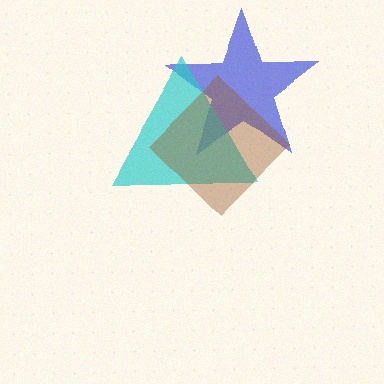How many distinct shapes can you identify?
There are 3 distinct shapes: a blue star, a cyan triangle, a brown diamond.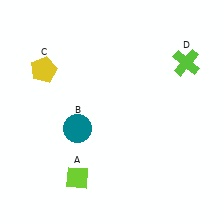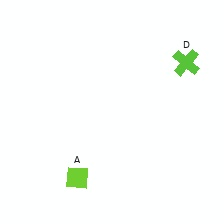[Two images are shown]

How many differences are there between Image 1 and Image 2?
There are 2 differences between the two images.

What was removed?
The yellow pentagon (C), the teal circle (B) were removed in Image 2.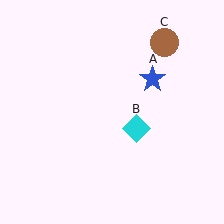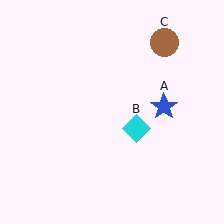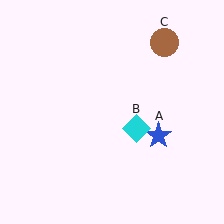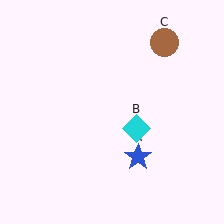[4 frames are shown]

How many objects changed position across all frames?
1 object changed position: blue star (object A).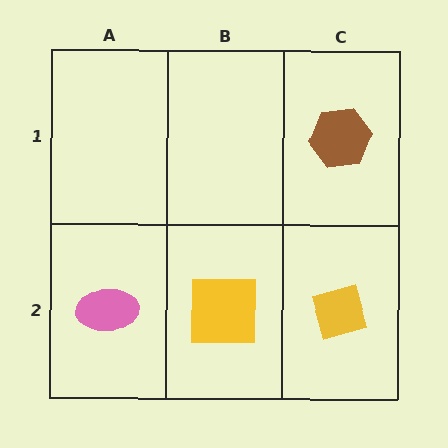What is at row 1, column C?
A brown hexagon.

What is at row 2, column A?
A pink ellipse.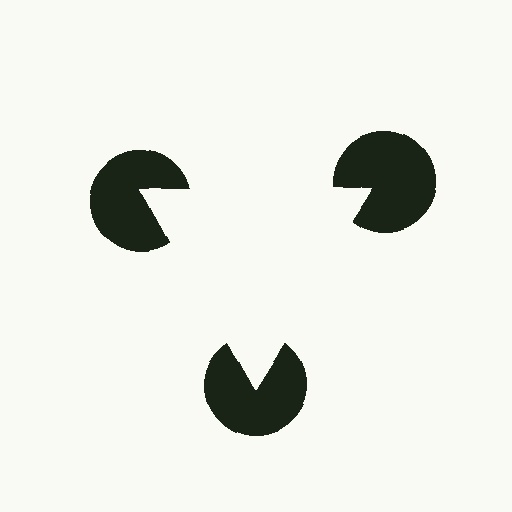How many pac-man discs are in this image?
There are 3 — one at each vertex of the illusory triangle.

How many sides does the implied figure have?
3 sides.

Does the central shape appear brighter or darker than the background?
It typically appears slightly brighter than the background, even though no actual brightness change is drawn.